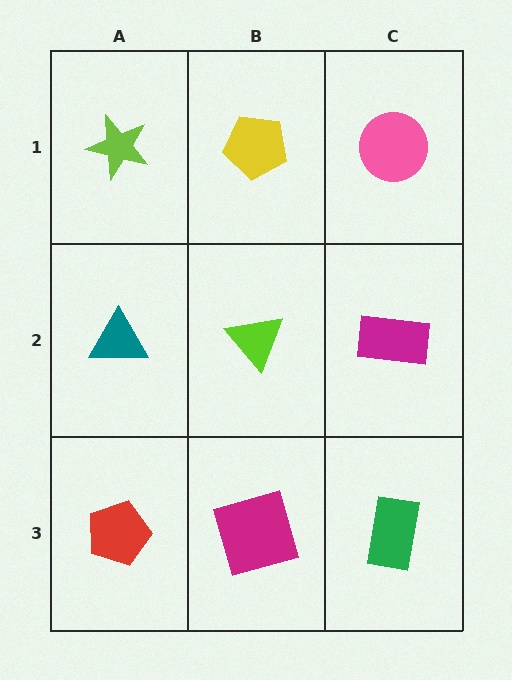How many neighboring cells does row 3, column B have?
3.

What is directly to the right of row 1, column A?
A yellow pentagon.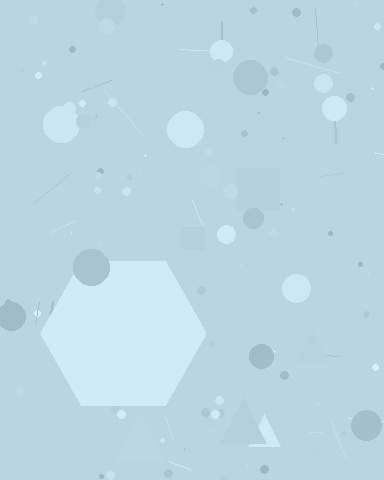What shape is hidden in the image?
A hexagon is hidden in the image.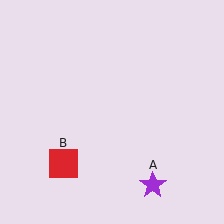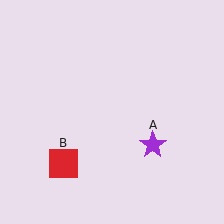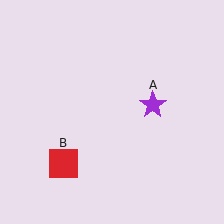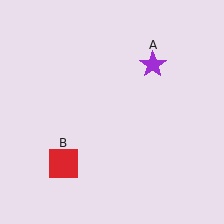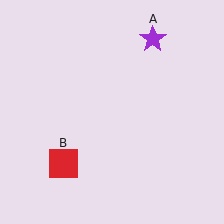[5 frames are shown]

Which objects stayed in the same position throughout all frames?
Red square (object B) remained stationary.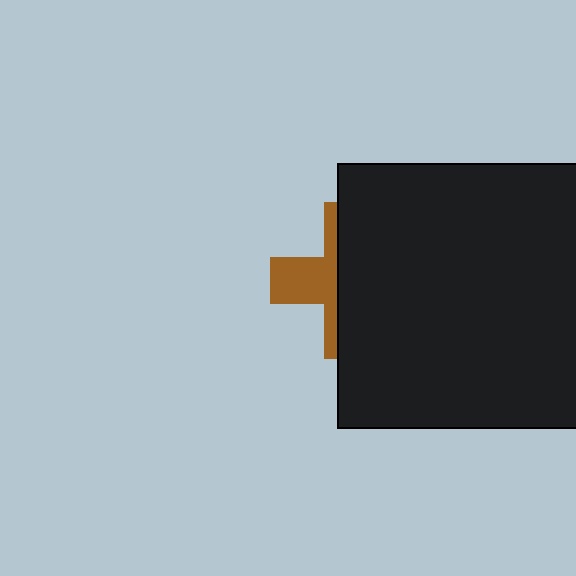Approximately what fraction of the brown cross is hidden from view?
Roughly 63% of the brown cross is hidden behind the black rectangle.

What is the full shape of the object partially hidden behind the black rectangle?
The partially hidden object is a brown cross.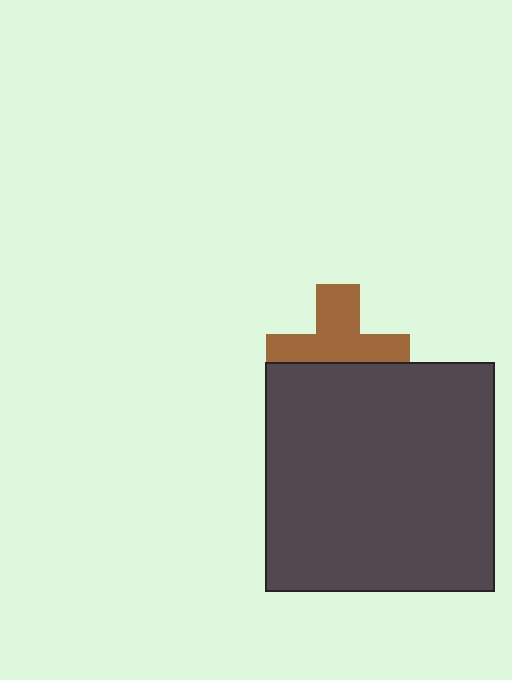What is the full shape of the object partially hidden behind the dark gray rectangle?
The partially hidden object is a brown cross.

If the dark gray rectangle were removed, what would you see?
You would see the complete brown cross.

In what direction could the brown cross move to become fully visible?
The brown cross could move up. That would shift it out from behind the dark gray rectangle entirely.